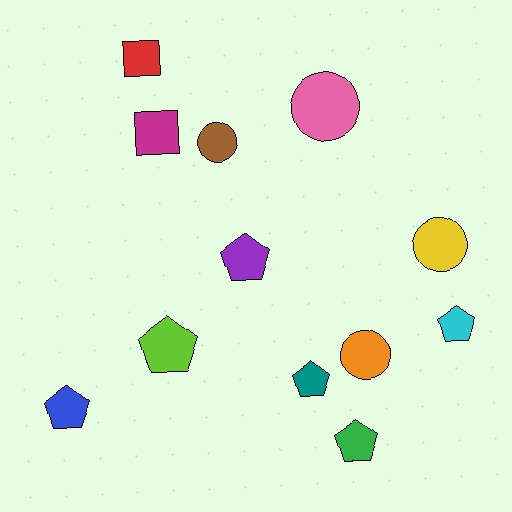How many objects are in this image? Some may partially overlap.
There are 12 objects.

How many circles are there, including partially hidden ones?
There are 4 circles.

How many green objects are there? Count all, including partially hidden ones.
There is 1 green object.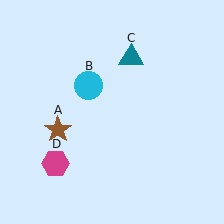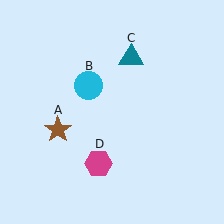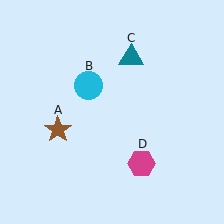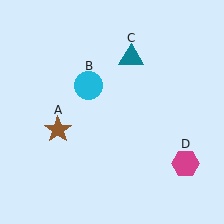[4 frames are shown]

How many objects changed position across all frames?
1 object changed position: magenta hexagon (object D).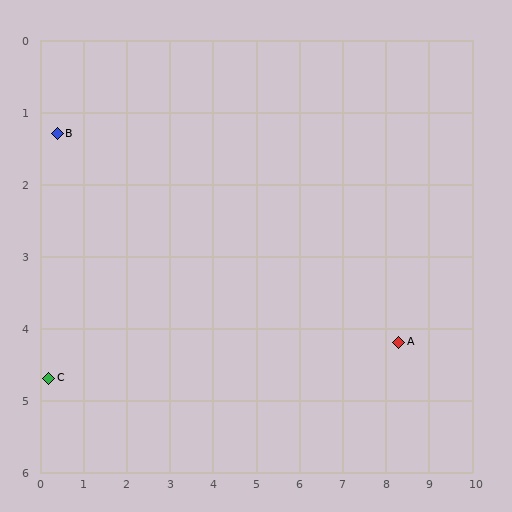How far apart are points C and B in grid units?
Points C and B are about 3.4 grid units apart.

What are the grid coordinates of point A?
Point A is at approximately (8.3, 4.2).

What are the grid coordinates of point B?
Point B is at approximately (0.4, 1.3).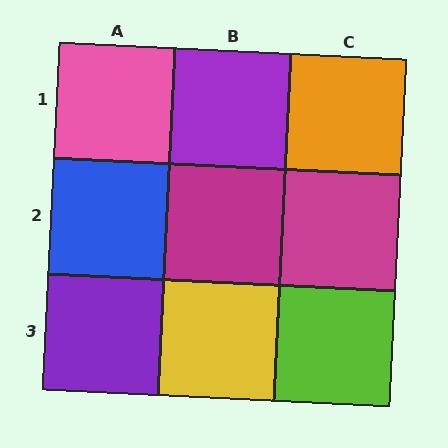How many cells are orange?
1 cell is orange.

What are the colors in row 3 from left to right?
Purple, yellow, lime.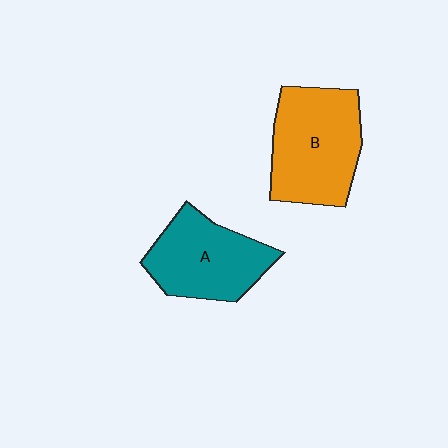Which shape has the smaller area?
Shape A (teal).